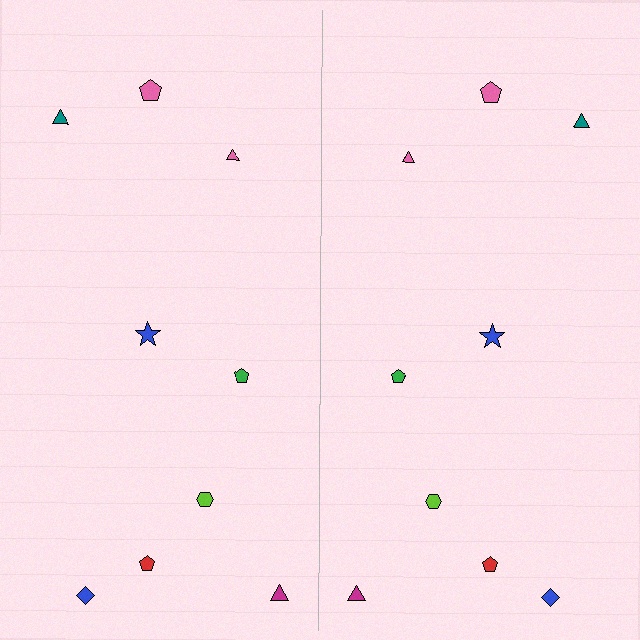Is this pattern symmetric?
Yes, this pattern has bilateral (reflection) symmetry.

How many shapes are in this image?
There are 18 shapes in this image.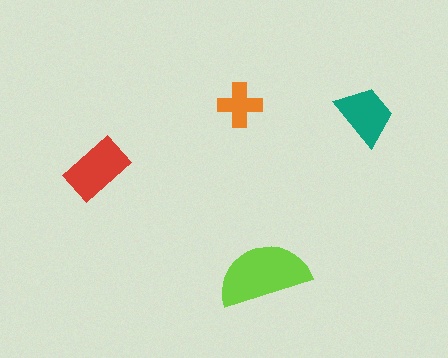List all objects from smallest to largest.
The orange cross, the teal trapezoid, the red rectangle, the lime semicircle.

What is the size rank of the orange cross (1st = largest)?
4th.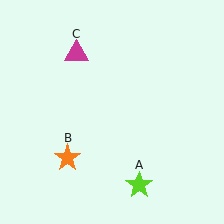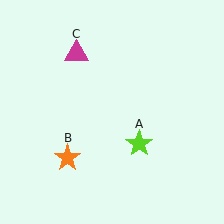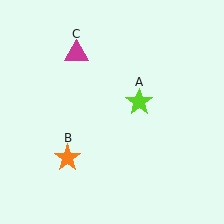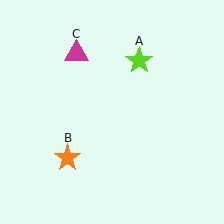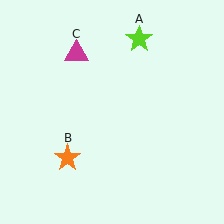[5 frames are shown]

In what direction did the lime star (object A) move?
The lime star (object A) moved up.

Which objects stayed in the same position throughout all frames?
Orange star (object B) and magenta triangle (object C) remained stationary.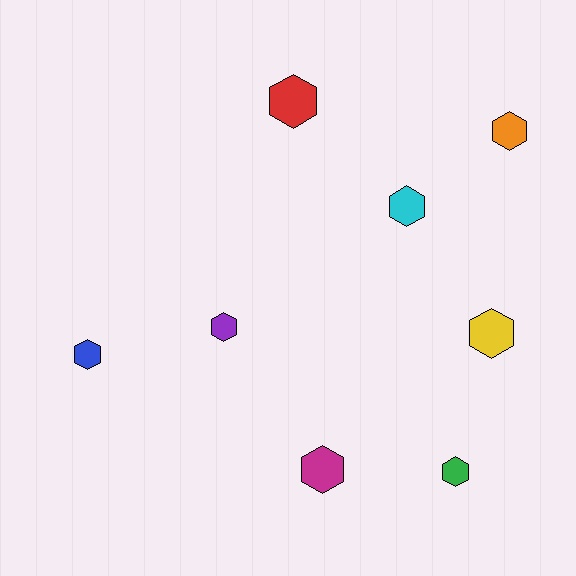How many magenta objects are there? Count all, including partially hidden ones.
There is 1 magenta object.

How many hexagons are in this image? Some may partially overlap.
There are 8 hexagons.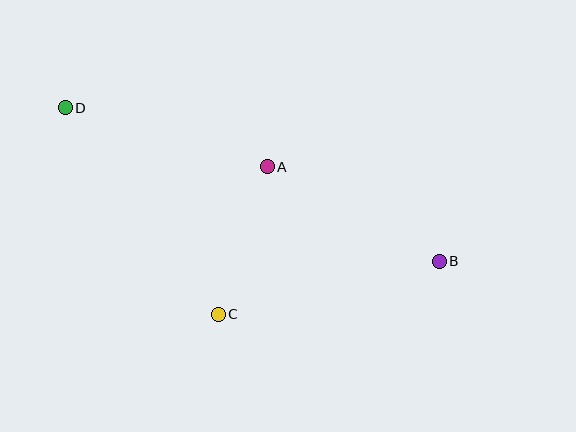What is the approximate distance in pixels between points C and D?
The distance between C and D is approximately 257 pixels.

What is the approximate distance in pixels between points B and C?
The distance between B and C is approximately 227 pixels.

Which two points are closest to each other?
Points A and C are closest to each other.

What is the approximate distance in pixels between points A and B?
The distance between A and B is approximately 196 pixels.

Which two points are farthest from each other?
Points B and D are farthest from each other.